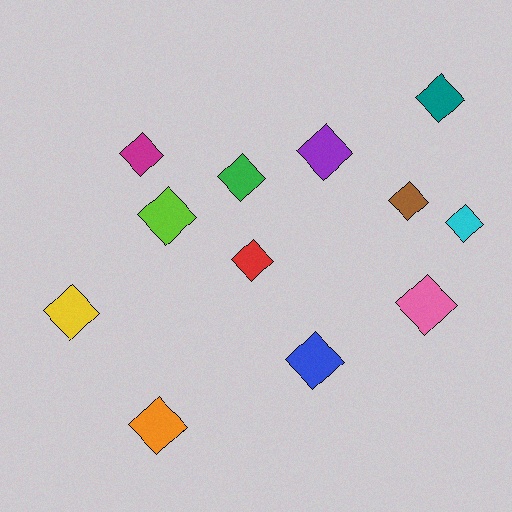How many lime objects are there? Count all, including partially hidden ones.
There is 1 lime object.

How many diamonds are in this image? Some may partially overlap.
There are 12 diamonds.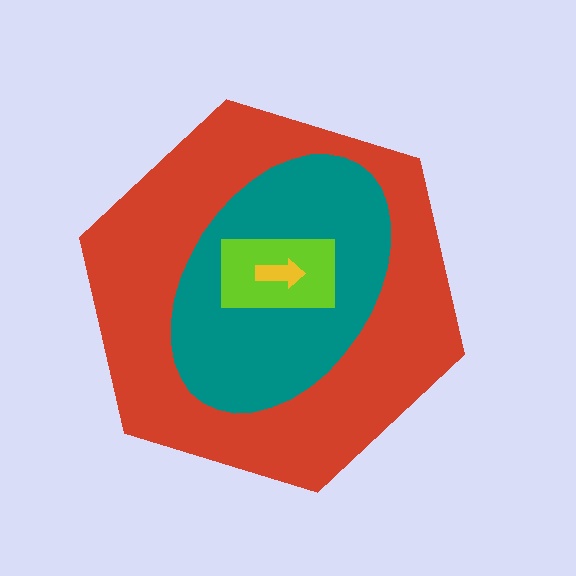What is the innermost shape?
The yellow arrow.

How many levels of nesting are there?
4.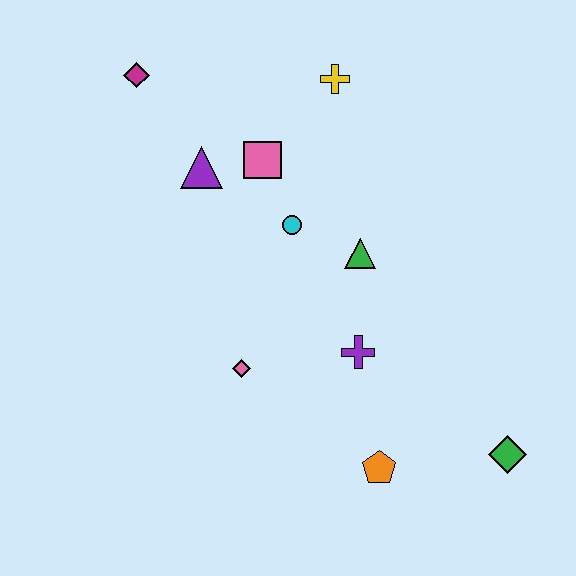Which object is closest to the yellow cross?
The pink square is closest to the yellow cross.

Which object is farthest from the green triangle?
The magenta diamond is farthest from the green triangle.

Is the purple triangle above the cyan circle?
Yes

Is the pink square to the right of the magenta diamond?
Yes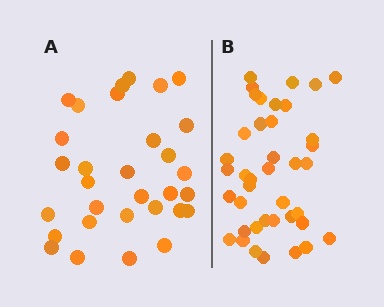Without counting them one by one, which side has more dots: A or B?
Region B (the right region) has more dots.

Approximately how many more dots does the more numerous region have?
Region B has roughly 8 or so more dots than region A.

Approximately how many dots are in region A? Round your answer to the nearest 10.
About 30 dots. (The exact count is 31, which rounds to 30.)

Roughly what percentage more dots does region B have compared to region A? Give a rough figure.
About 30% more.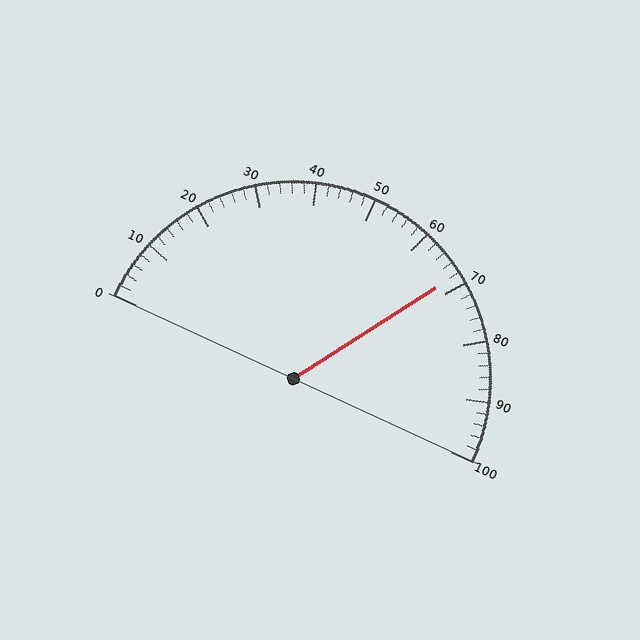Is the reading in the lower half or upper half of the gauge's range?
The reading is in the upper half of the range (0 to 100).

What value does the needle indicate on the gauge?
The needle indicates approximately 68.